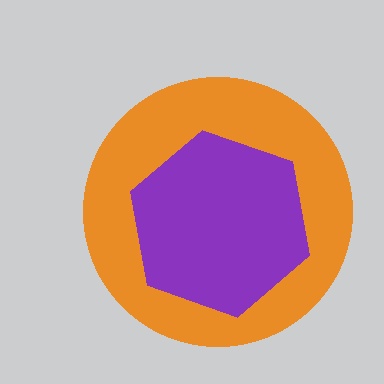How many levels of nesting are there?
2.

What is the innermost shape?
The purple hexagon.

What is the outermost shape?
The orange circle.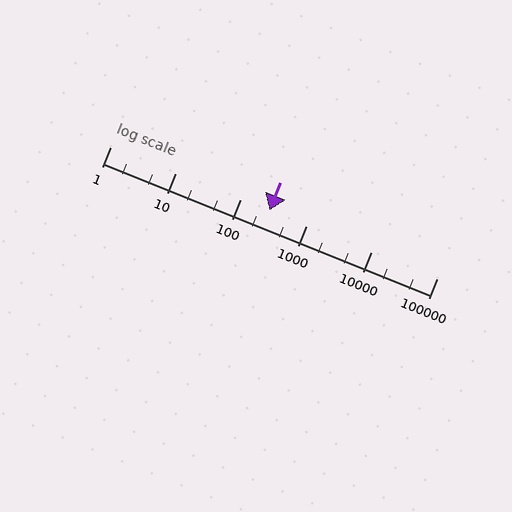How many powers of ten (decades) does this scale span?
The scale spans 5 decades, from 1 to 100000.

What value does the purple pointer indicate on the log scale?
The pointer indicates approximately 270.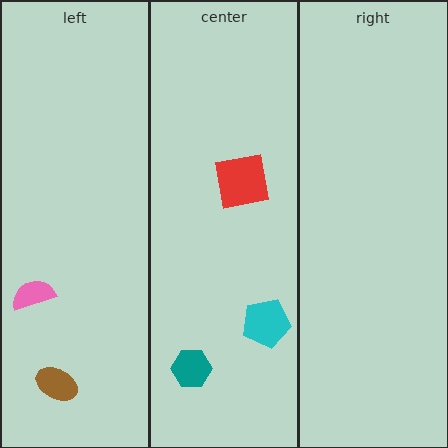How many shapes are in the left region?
2.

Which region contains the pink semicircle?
The left region.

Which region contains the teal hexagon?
The center region.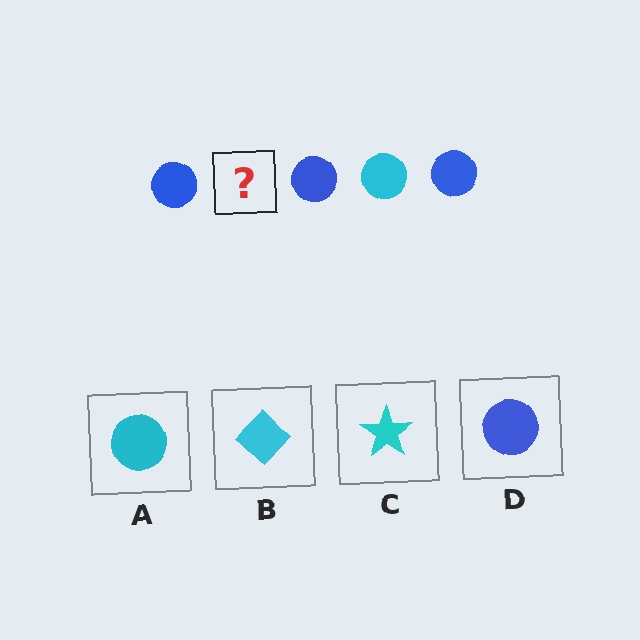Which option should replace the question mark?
Option A.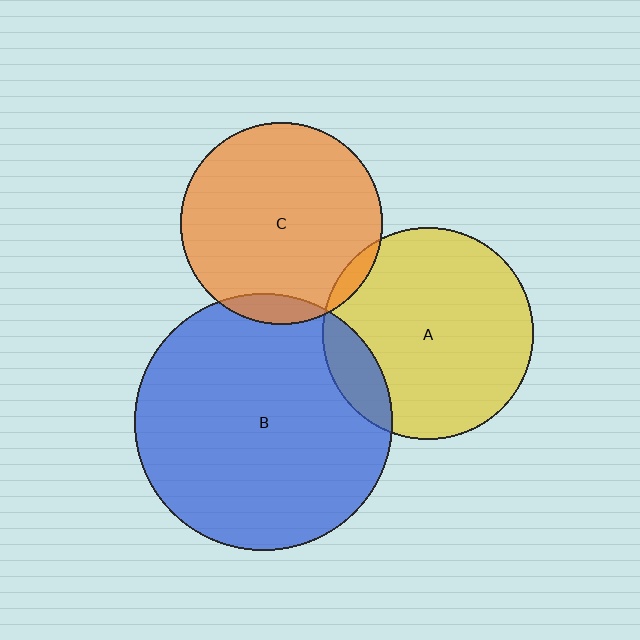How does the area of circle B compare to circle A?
Approximately 1.5 times.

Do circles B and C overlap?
Yes.